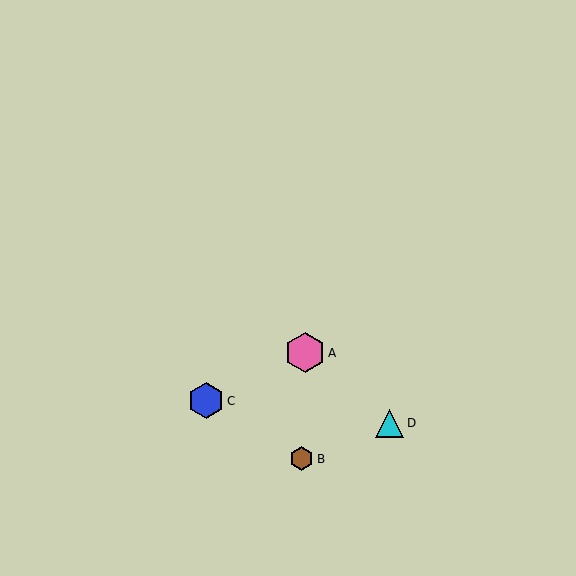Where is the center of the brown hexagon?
The center of the brown hexagon is at (302, 459).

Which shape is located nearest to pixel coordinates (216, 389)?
The blue hexagon (labeled C) at (206, 401) is nearest to that location.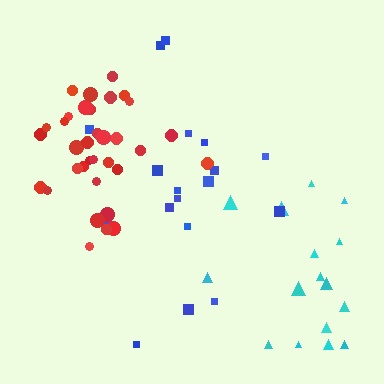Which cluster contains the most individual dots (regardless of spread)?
Red (35).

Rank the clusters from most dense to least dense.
red, cyan, blue.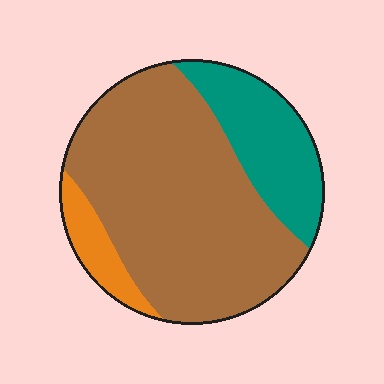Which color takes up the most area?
Brown, at roughly 70%.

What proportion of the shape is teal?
Teal covers roughly 25% of the shape.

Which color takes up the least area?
Orange, at roughly 10%.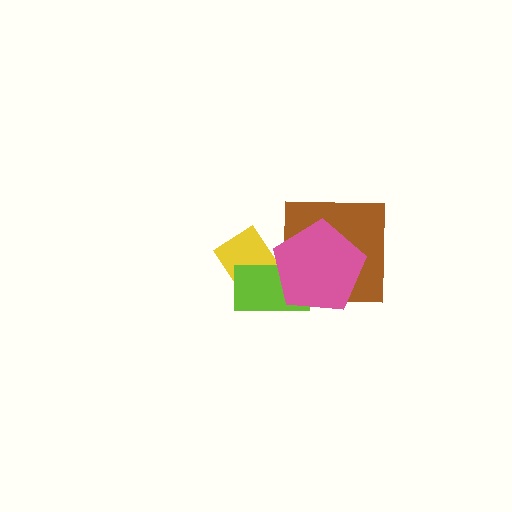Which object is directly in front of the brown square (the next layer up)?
The lime rectangle is directly in front of the brown square.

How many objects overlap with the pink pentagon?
3 objects overlap with the pink pentagon.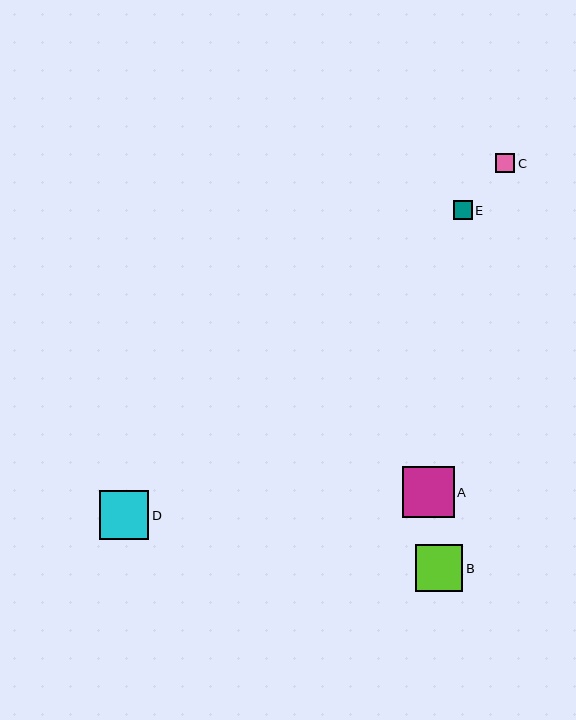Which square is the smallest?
Square C is the smallest with a size of approximately 19 pixels.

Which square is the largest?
Square A is the largest with a size of approximately 51 pixels.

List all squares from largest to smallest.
From largest to smallest: A, D, B, E, C.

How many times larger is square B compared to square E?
Square B is approximately 2.5 times the size of square E.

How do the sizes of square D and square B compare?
Square D and square B are approximately the same size.